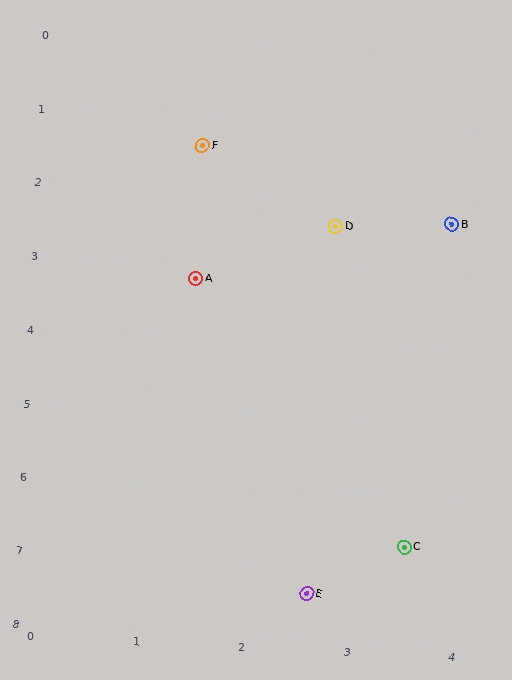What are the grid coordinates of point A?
Point A is at approximately (1.4, 3.2).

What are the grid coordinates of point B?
Point B is at approximately (3.8, 2.3).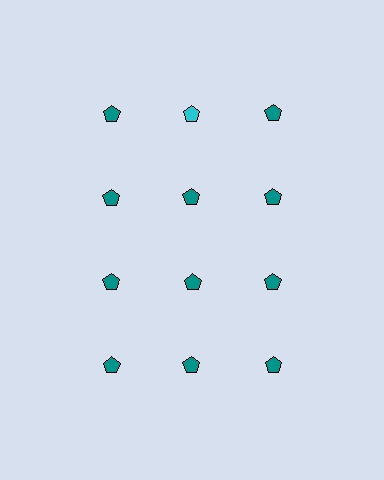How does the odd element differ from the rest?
It has a different color: cyan instead of teal.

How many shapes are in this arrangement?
There are 12 shapes arranged in a grid pattern.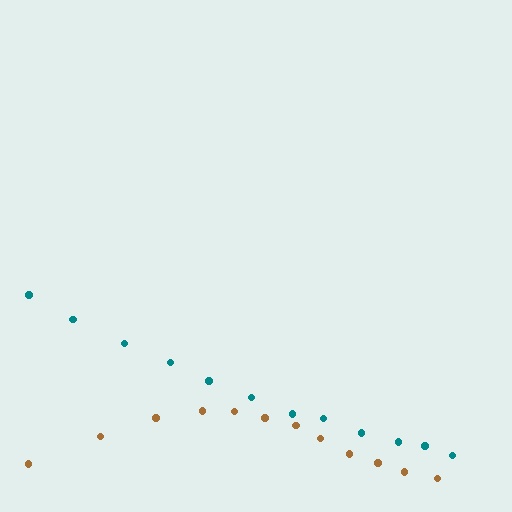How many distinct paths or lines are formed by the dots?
There are 2 distinct paths.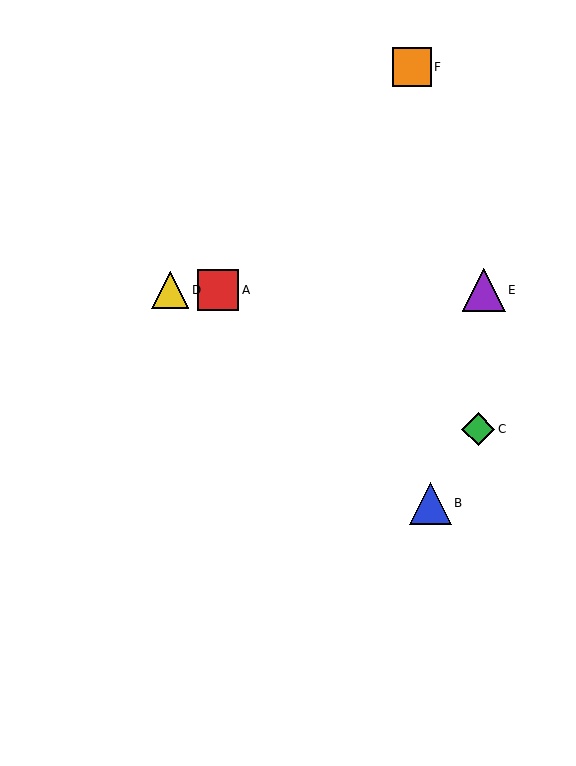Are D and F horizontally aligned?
No, D is at y≈290 and F is at y≈67.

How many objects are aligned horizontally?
3 objects (A, D, E) are aligned horizontally.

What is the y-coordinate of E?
Object E is at y≈290.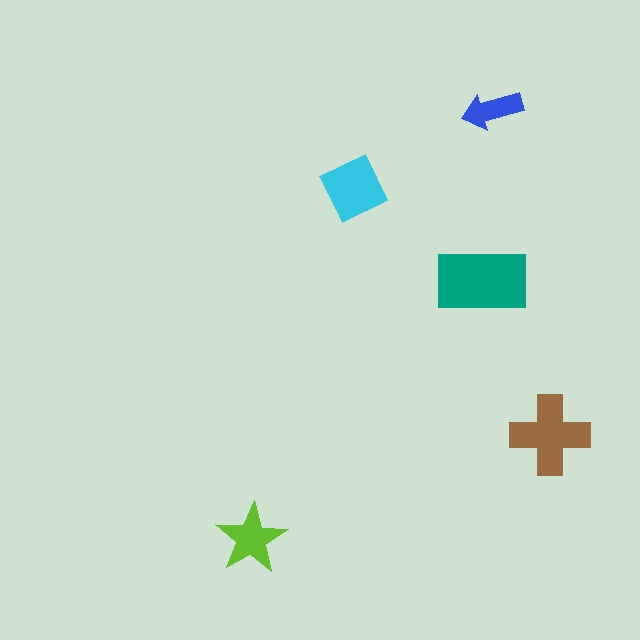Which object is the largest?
The teal rectangle.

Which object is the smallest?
The blue arrow.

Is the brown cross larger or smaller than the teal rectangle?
Smaller.